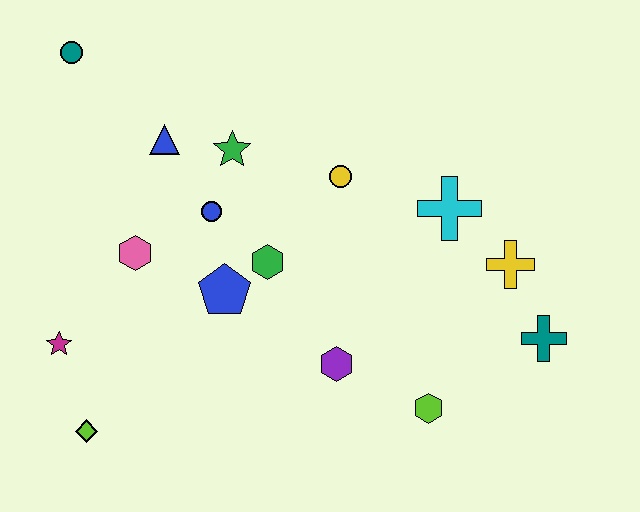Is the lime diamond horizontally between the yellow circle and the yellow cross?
No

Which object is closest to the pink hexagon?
The blue circle is closest to the pink hexagon.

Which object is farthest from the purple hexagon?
The teal circle is farthest from the purple hexagon.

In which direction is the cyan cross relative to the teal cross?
The cyan cross is above the teal cross.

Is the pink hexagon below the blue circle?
Yes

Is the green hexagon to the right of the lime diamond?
Yes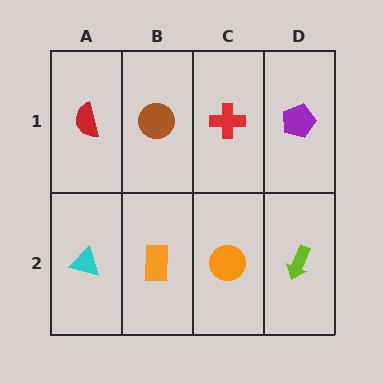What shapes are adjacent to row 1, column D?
A lime arrow (row 2, column D), a red cross (row 1, column C).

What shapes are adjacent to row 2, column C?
A red cross (row 1, column C), an orange rectangle (row 2, column B), a lime arrow (row 2, column D).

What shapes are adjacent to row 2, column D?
A purple pentagon (row 1, column D), an orange circle (row 2, column C).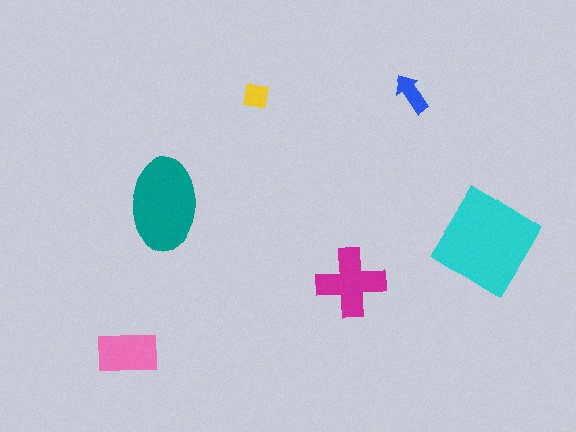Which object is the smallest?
The yellow square.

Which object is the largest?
The cyan diamond.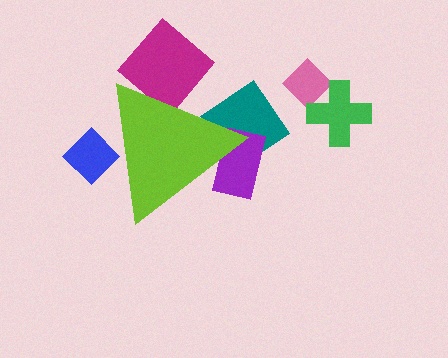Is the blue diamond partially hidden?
Yes, the blue diamond is partially hidden behind the lime triangle.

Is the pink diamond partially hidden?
No, the pink diamond is fully visible.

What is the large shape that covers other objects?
A lime triangle.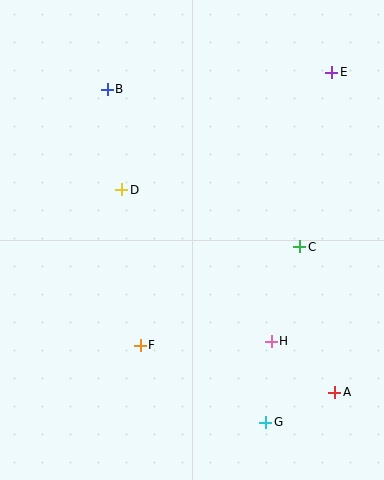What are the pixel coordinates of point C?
Point C is at (300, 247).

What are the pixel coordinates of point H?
Point H is at (271, 341).